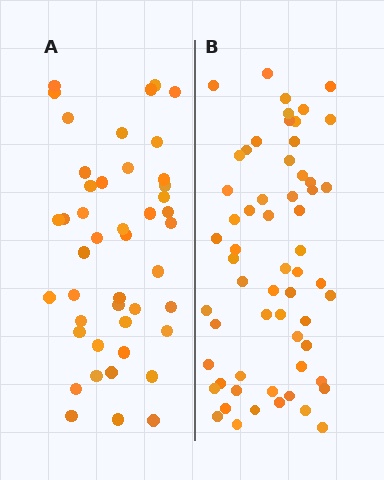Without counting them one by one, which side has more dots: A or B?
Region B (the right region) has more dots.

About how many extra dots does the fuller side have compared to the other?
Region B has approximately 15 more dots than region A.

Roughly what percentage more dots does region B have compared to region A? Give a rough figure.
About 35% more.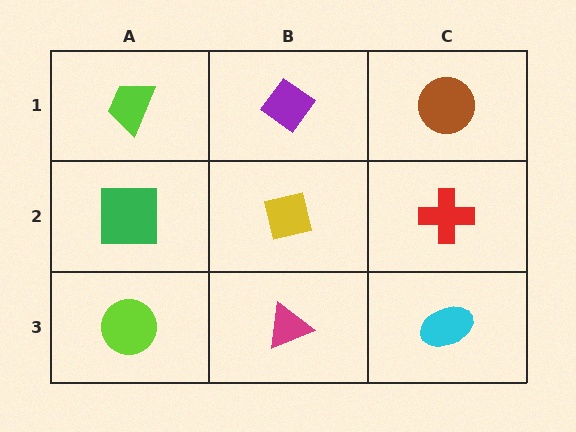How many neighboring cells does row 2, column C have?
3.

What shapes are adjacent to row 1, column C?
A red cross (row 2, column C), a purple diamond (row 1, column B).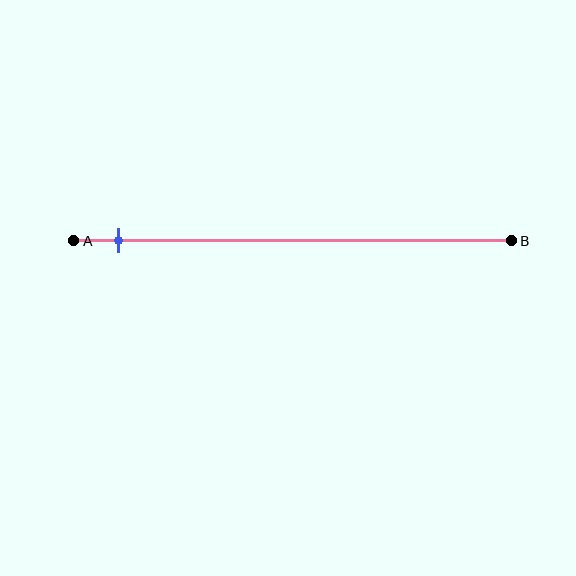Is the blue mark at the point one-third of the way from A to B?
No, the mark is at about 10% from A, not at the 33% one-third point.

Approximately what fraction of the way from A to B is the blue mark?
The blue mark is approximately 10% of the way from A to B.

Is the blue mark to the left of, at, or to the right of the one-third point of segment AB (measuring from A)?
The blue mark is to the left of the one-third point of segment AB.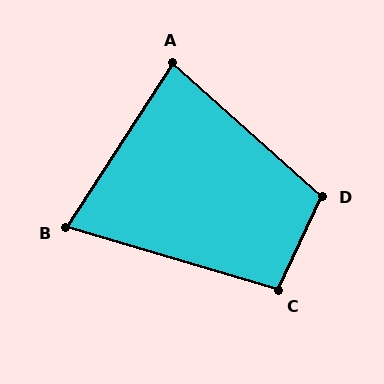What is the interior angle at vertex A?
Approximately 81 degrees (acute).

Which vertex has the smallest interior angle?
B, at approximately 74 degrees.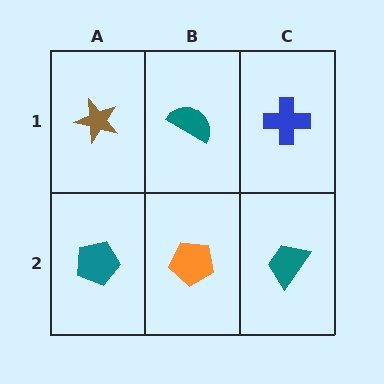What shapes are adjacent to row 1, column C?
A teal trapezoid (row 2, column C), a teal semicircle (row 1, column B).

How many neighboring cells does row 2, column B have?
3.